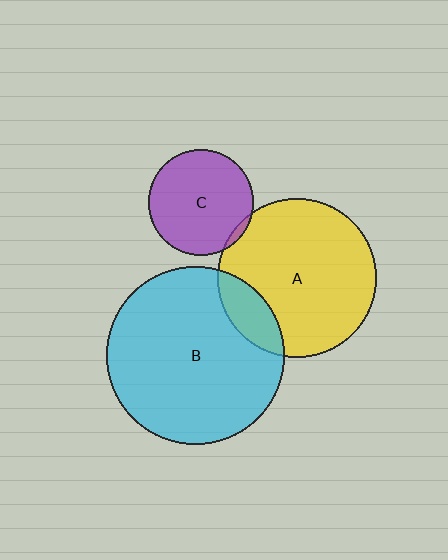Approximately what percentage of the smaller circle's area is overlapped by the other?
Approximately 15%.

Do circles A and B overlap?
Yes.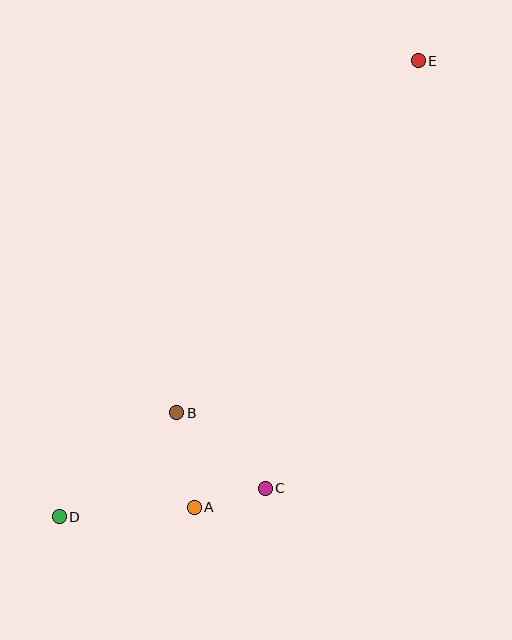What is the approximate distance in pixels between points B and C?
The distance between B and C is approximately 116 pixels.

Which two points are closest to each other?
Points A and C are closest to each other.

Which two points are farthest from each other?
Points D and E are farthest from each other.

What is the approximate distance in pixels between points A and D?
The distance between A and D is approximately 135 pixels.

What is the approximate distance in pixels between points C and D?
The distance between C and D is approximately 208 pixels.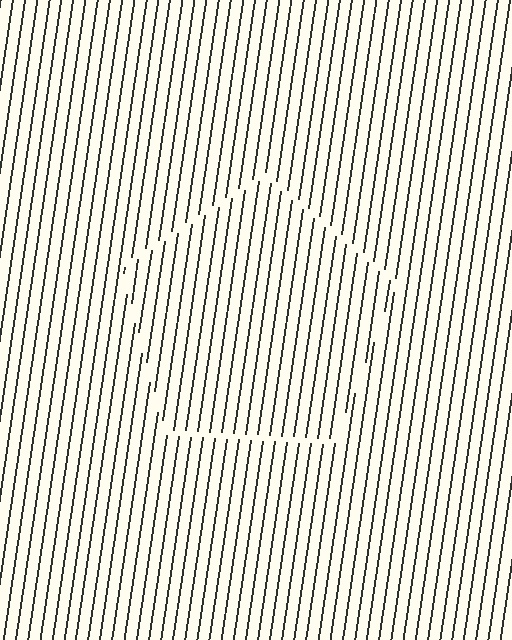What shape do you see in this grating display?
An illusory pentagon. The interior of the shape contains the same grating, shifted by half a period — the contour is defined by the phase discontinuity where line-ends from the inner and outer gratings abut.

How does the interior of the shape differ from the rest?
The interior of the shape contains the same grating, shifted by half a period — the contour is defined by the phase discontinuity where line-ends from the inner and outer gratings abut.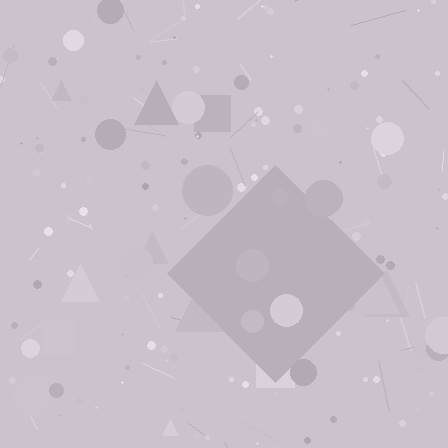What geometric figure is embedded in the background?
A diamond is embedded in the background.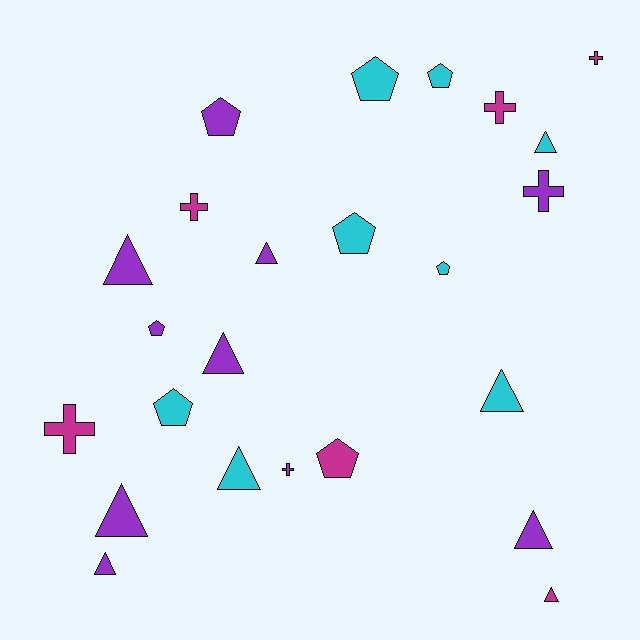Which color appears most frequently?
Purple, with 10 objects.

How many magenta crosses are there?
There are 4 magenta crosses.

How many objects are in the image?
There are 24 objects.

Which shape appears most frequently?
Triangle, with 10 objects.